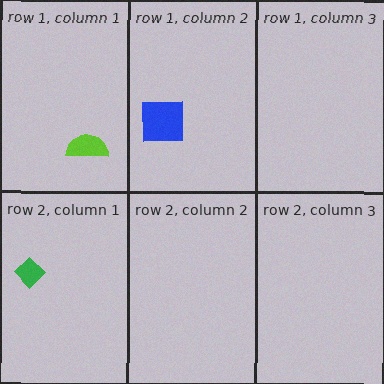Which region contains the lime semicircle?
The row 1, column 1 region.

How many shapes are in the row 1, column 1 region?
1.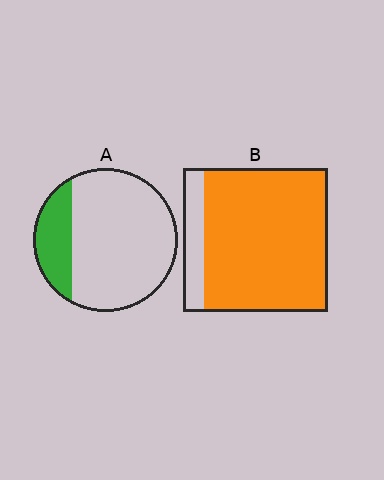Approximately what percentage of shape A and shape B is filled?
A is approximately 20% and B is approximately 85%.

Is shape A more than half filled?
No.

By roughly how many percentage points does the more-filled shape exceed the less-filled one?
By roughly 65 percentage points (B over A).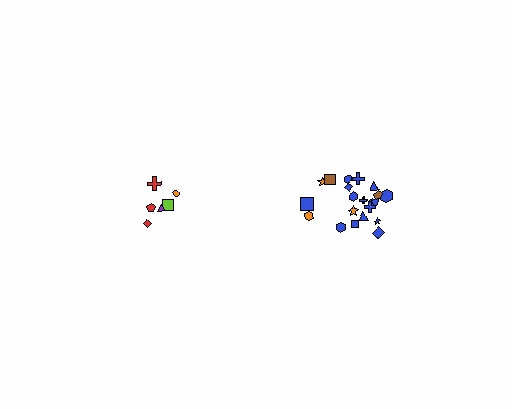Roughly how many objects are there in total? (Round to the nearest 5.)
Roughly 30 objects in total.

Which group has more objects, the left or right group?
The right group.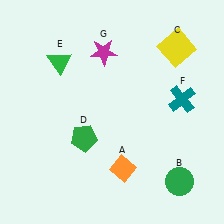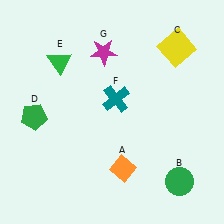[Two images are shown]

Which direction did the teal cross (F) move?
The teal cross (F) moved left.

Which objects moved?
The objects that moved are: the green pentagon (D), the teal cross (F).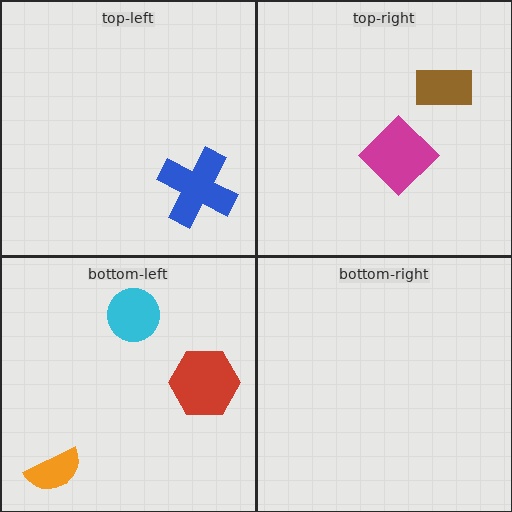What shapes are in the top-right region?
The brown rectangle, the magenta diamond.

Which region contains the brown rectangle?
The top-right region.